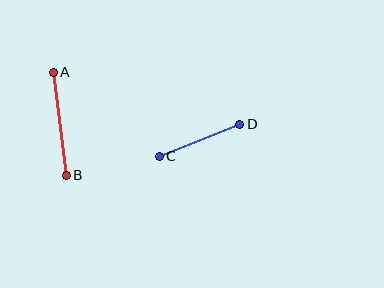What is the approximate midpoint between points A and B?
The midpoint is at approximately (60, 124) pixels.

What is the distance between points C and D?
The distance is approximately 87 pixels.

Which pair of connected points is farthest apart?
Points A and B are farthest apart.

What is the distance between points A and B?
The distance is approximately 104 pixels.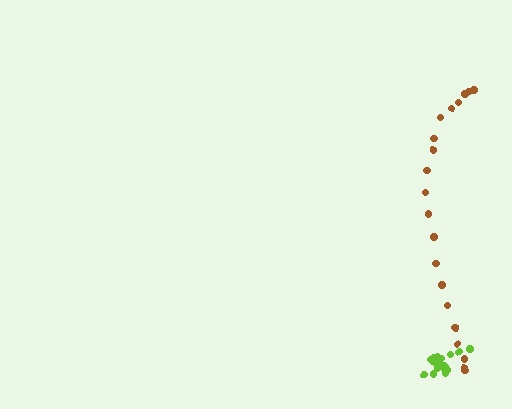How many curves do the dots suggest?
There are 2 distinct paths.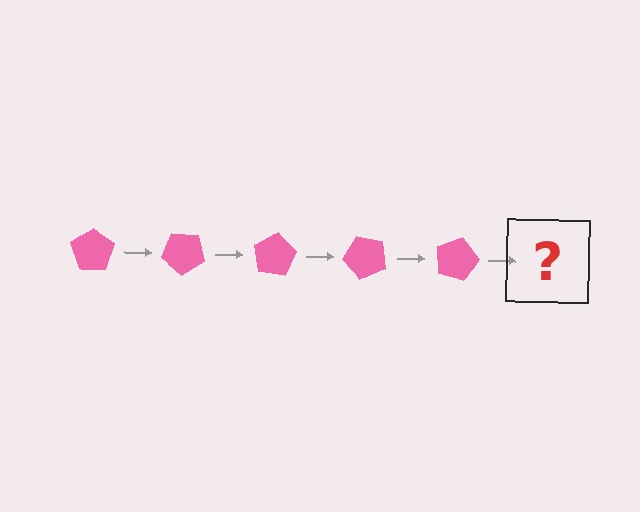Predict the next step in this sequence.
The next step is a pink pentagon rotated 200 degrees.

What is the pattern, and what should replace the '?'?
The pattern is that the pentagon rotates 40 degrees each step. The '?' should be a pink pentagon rotated 200 degrees.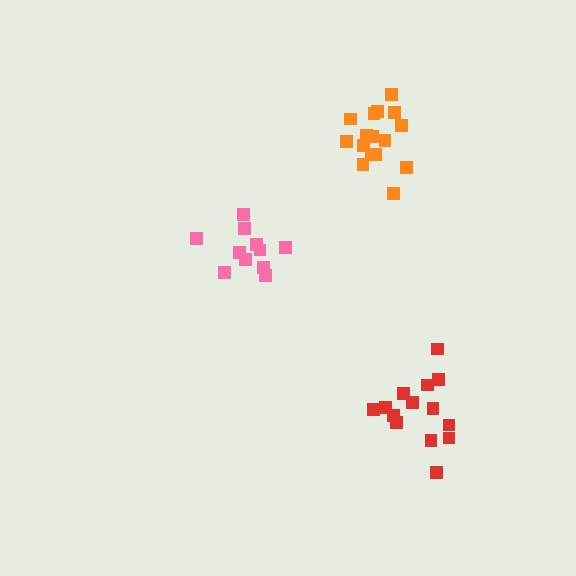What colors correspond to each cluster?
The clusters are colored: red, orange, pink.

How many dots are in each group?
Group 1: 14 dots, Group 2: 16 dots, Group 3: 11 dots (41 total).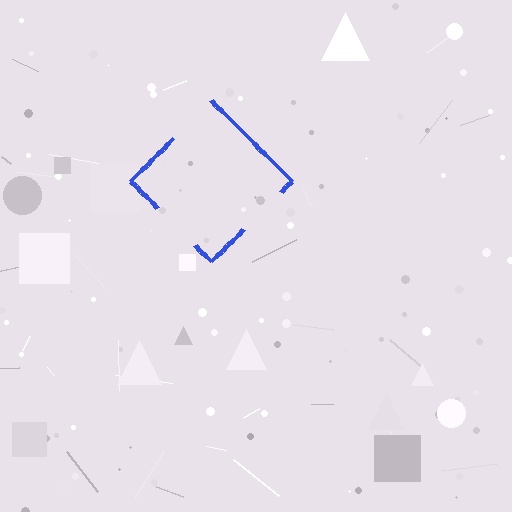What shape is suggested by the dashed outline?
The dashed outline suggests a diamond.